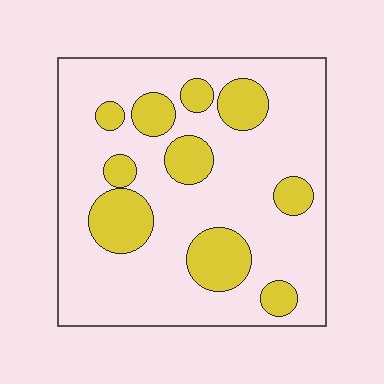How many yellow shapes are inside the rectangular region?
10.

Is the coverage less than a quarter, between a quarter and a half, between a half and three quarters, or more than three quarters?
Less than a quarter.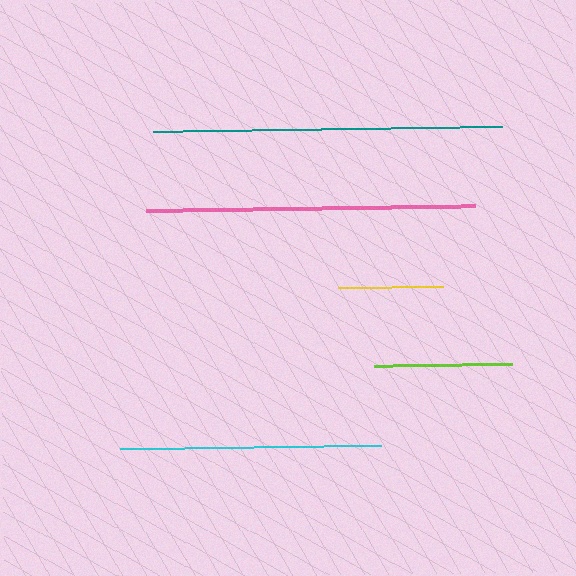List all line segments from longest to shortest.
From longest to shortest: teal, pink, cyan, lime, yellow.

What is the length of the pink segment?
The pink segment is approximately 329 pixels long.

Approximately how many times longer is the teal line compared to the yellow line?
The teal line is approximately 3.3 times the length of the yellow line.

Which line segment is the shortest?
The yellow line is the shortest at approximately 105 pixels.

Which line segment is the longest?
The teal line is the longest at approximately 348 pixels.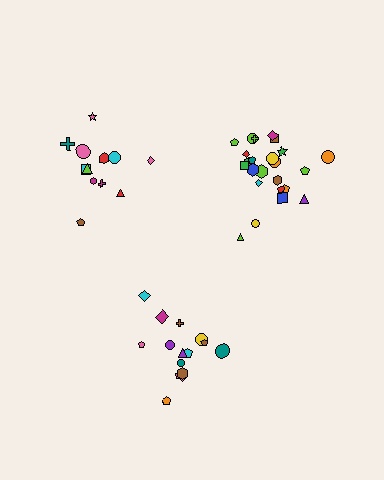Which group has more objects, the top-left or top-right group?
The top-right group.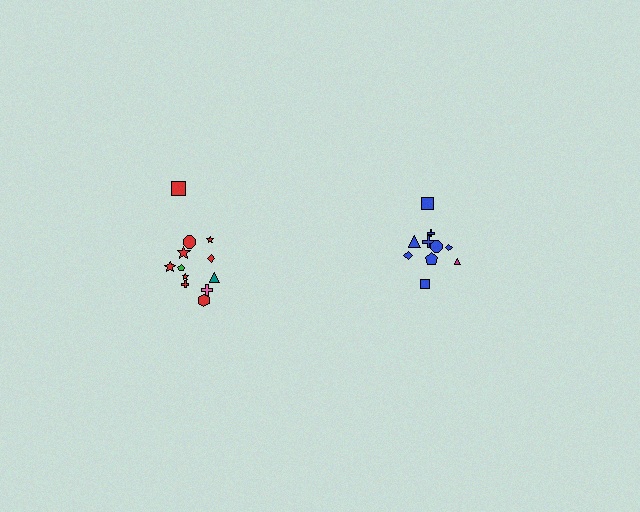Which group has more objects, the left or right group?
The left group.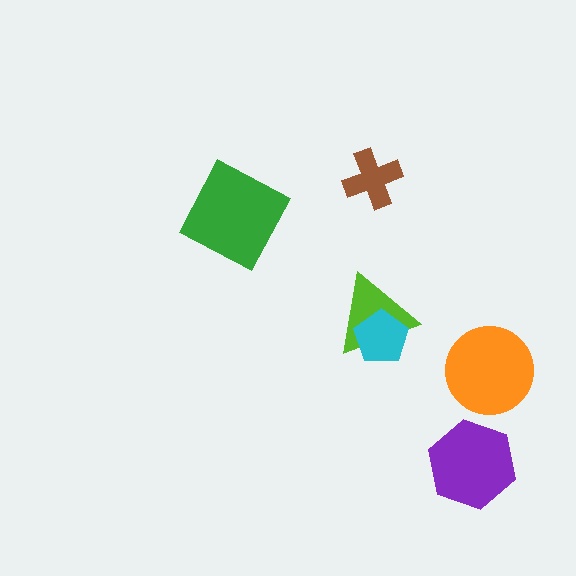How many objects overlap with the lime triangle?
1 object overlaps with the lime triangle.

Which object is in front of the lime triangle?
The cyan pentagon is in front of the lime triangle.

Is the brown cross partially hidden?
No, no other shape covers it.